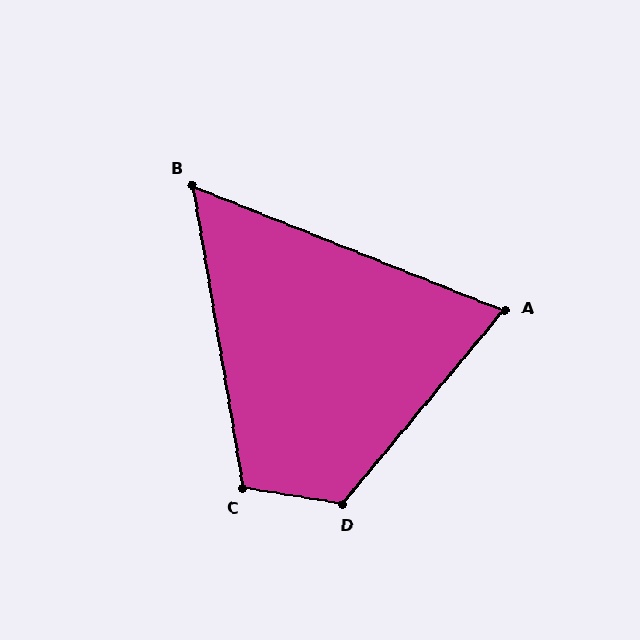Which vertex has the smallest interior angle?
B, at approximately 59 degrees.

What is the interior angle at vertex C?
Approximately 108 degrees (obtuse).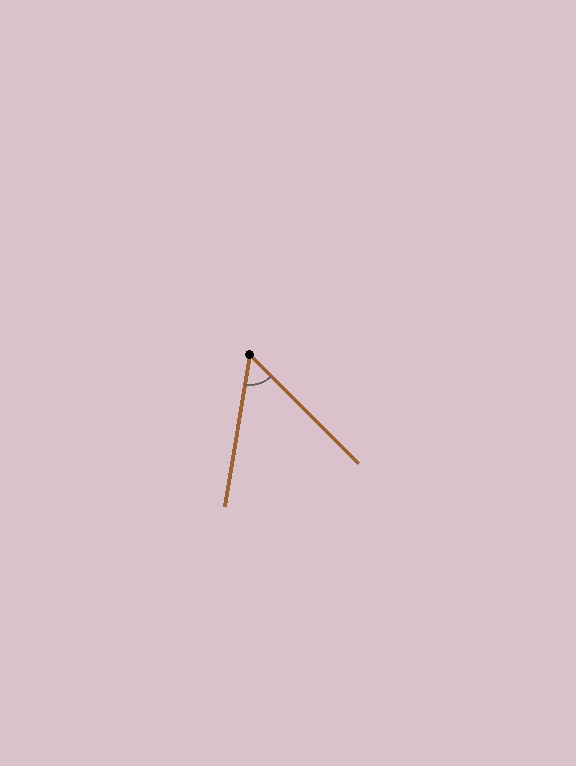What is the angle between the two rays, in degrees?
Approximately 55 degrees.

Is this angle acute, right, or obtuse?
It is acute.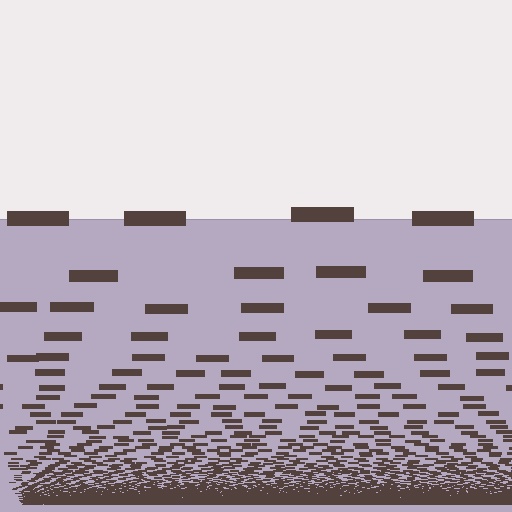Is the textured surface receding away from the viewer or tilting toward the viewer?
The surface appears to tilt toward the viewer. Texture elements get larger and sparser toward the top.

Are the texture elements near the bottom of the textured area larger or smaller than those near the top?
Smaller. The gradient is inverted — elements near the bottom are smaller and denser.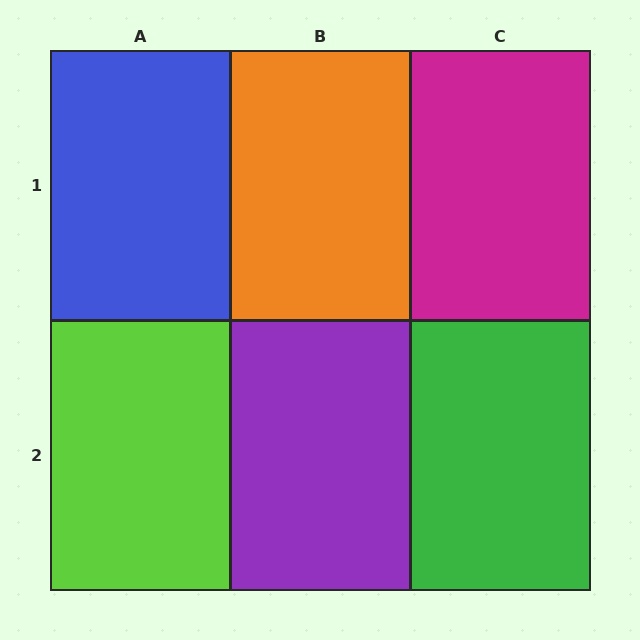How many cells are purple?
1 cell is purple.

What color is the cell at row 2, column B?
Purple.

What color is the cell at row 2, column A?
Lime.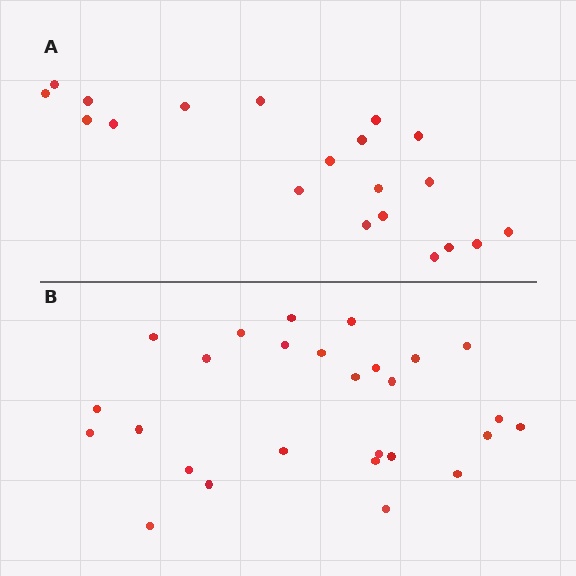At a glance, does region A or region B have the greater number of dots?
Region B (the bottom region) has more dots.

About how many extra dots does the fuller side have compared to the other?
Region B has roughly 8 or so more dots than region A.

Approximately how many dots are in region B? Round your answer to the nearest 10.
About 30 dots. (The exact count is 27, which rounds to 30.)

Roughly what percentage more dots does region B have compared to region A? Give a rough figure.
About 35% more.